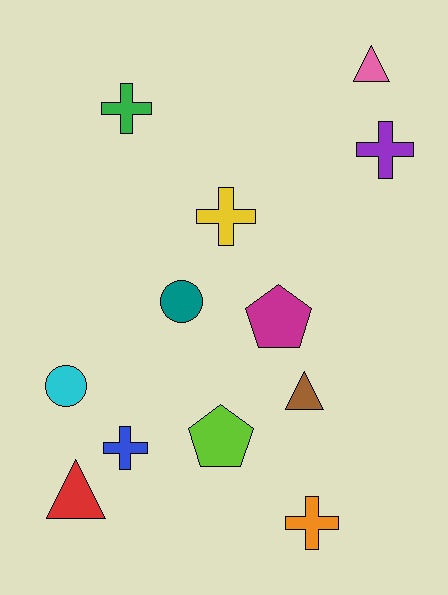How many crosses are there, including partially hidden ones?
There are 5 crosses.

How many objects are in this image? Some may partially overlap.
There are 12 objects.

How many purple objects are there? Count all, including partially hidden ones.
There is 1 purple object.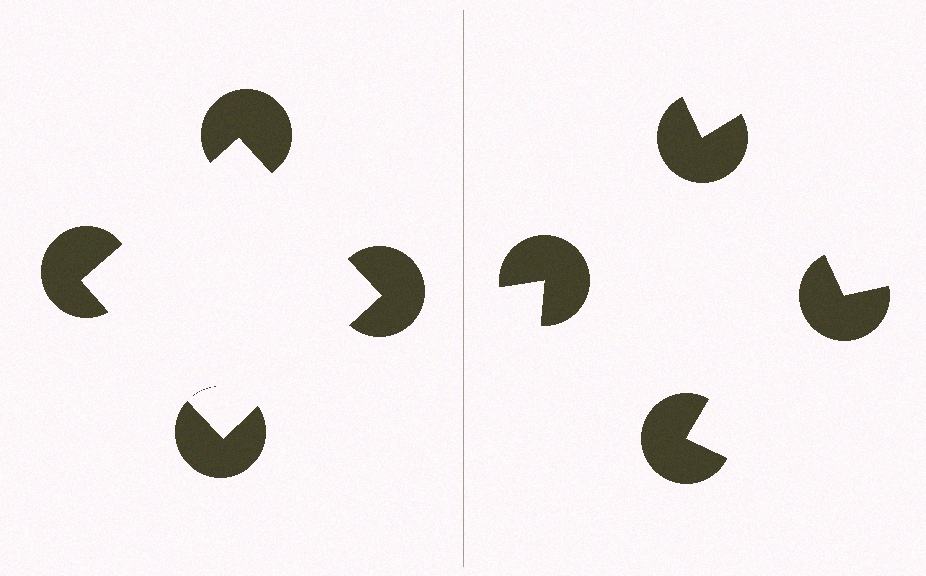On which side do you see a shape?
An illusory square appears on the left side. On the right side the wedge cuts are rotated, so no coherent shape forms.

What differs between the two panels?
The pac-man discs are positioned identically on both sides; only the wedge orientations differ. On the left they align to a square; on the right they are misaligned.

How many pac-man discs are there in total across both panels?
8 — 4 on each side.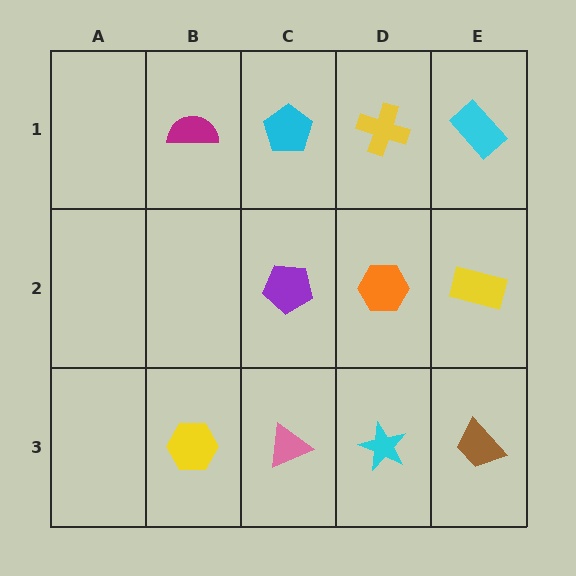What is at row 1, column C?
A cyan pentagon.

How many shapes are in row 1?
4 shapes.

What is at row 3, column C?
A pink triangle.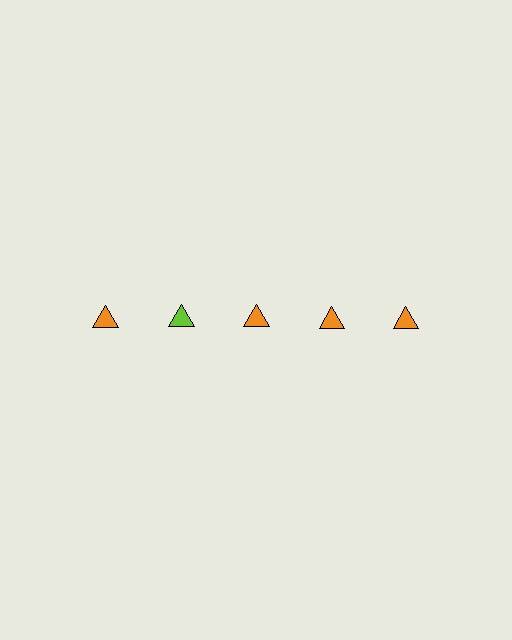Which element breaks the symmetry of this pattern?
The lime triangle in the top row, second from left column breaks the symmetry. All other shapes are orange triangles.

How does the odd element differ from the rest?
It has a different color: lime instead of orange.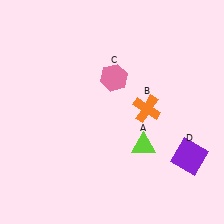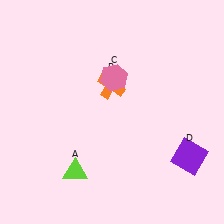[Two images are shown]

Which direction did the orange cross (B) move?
The orange cross (B) moved left.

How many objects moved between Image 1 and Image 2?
2 objects moved between the two images.